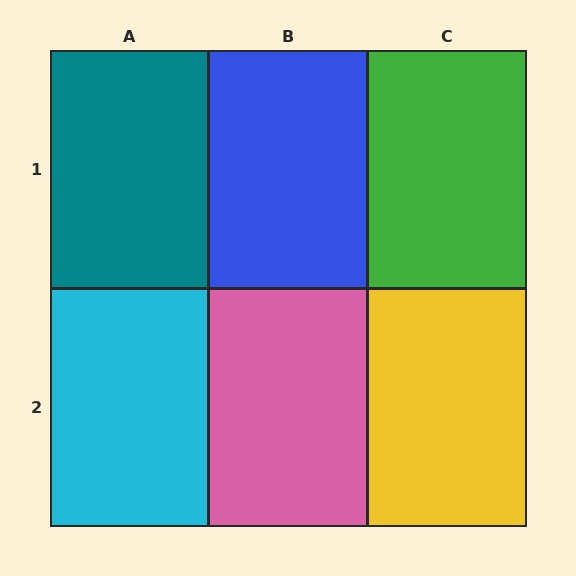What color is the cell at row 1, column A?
Teal.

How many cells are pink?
1 cell is pink.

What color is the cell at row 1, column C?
Green.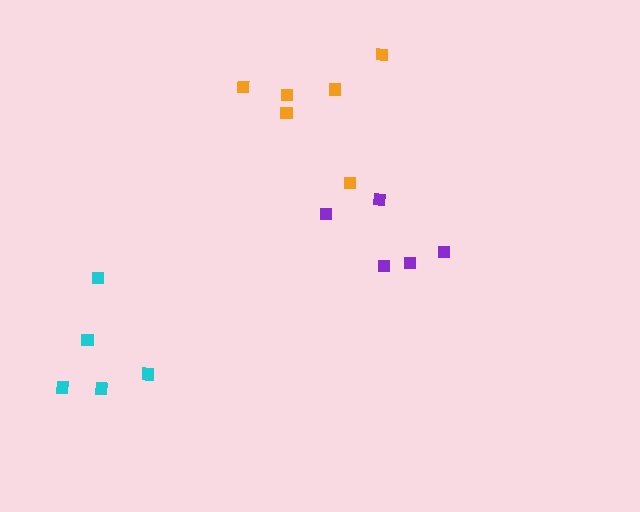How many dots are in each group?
Group 1: 5 dots, Group 2: 6 dots, Group 3: 5 dots (16 total).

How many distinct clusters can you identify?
There are 3 distinct clusters.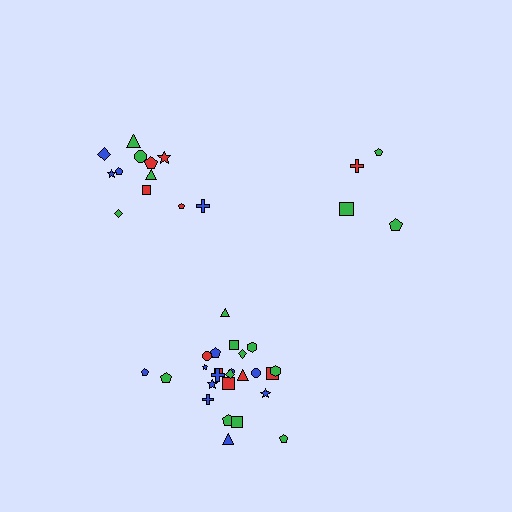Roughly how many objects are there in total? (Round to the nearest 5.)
Roughly 40 objects in total.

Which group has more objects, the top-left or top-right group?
The top-left group.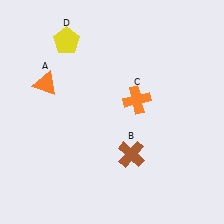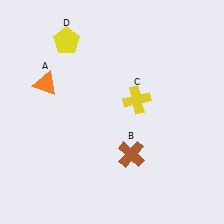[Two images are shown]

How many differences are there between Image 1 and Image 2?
There is 1 difference between the two images.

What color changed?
The cross (C) changed from orange in Image 1 to yellow in Image 2.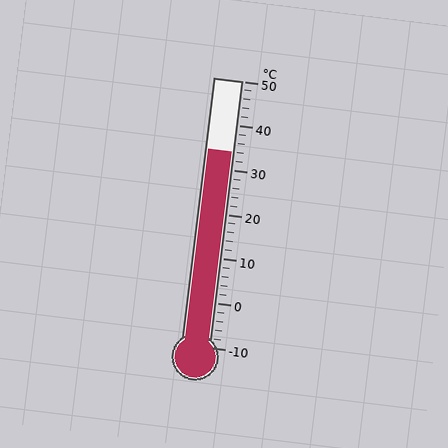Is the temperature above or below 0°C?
The temperature is above 0°C.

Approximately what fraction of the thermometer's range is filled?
The thermometer is filled to approximately 75% of its range.